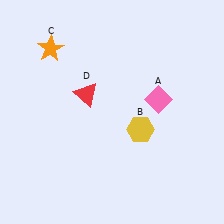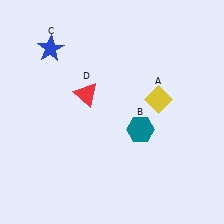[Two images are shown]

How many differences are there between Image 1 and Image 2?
There are 3 differences between the two images.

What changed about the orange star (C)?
In Image 1, C is orange. In Image 2, it changed to blue.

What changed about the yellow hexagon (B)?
In Image 1, B is yellow. In Image 2, it changed to teal.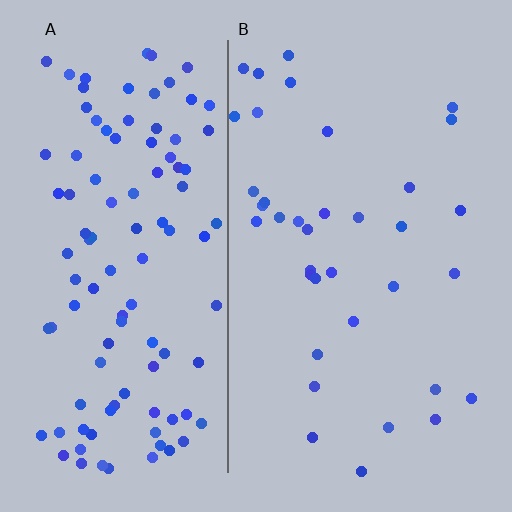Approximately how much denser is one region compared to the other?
Approximately 3.0× — region A over region B.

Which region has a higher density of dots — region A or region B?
A (the left).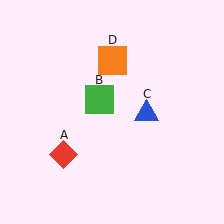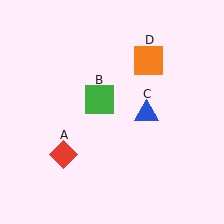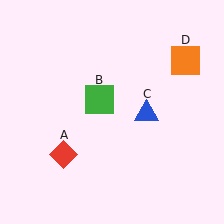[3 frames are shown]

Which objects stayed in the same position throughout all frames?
Red diamond (object A) and green square (object B) and blue triangle (object C) remained stationary.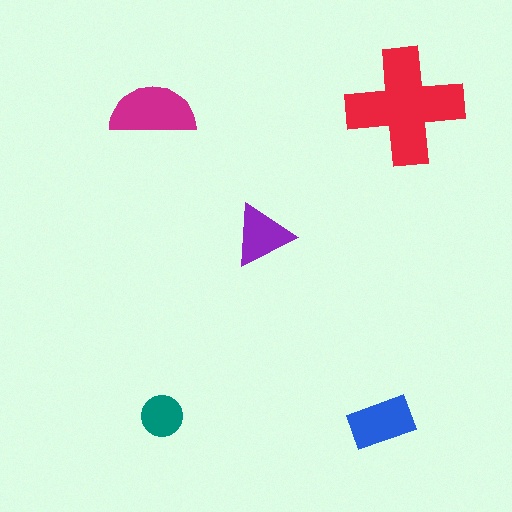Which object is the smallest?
The teal circle.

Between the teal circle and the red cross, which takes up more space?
The red cross.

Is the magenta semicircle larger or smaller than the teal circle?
Larger.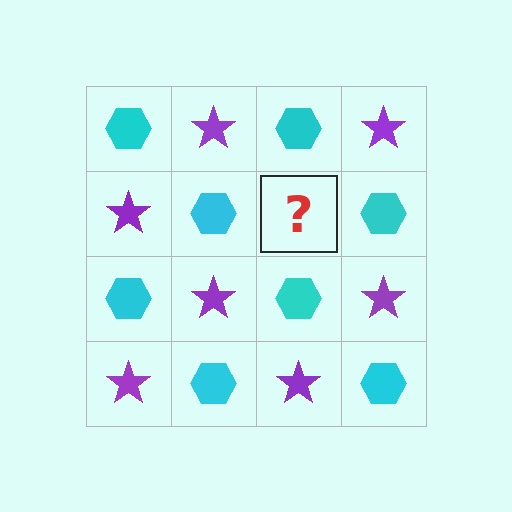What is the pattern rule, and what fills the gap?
The rule is that it alternates cyan hexagon and purple star in a checkerboard pattern. The gap should be filled with a purple star.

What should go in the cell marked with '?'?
The missing cell should contain a purple star.